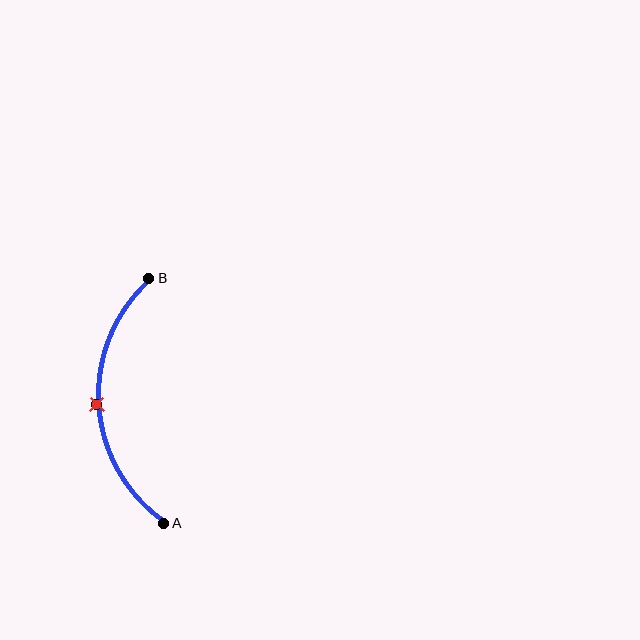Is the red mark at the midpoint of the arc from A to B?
Yes. The red mark lies on the arc at equal arc-length from both A and B — it is the arc midpoint.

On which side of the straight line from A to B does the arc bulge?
The arc bulges to the left of the straight line connecting A and B.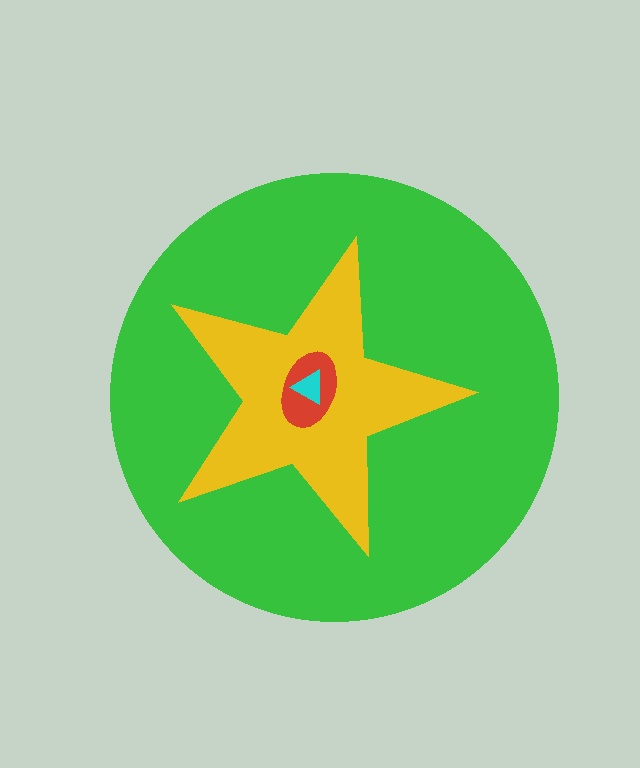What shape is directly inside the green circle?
The yellow star.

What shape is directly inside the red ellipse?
The cyan triangle.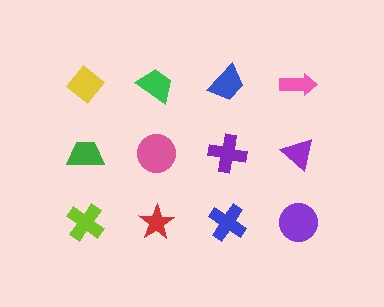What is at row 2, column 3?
A purple cross.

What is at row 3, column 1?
A lime cross.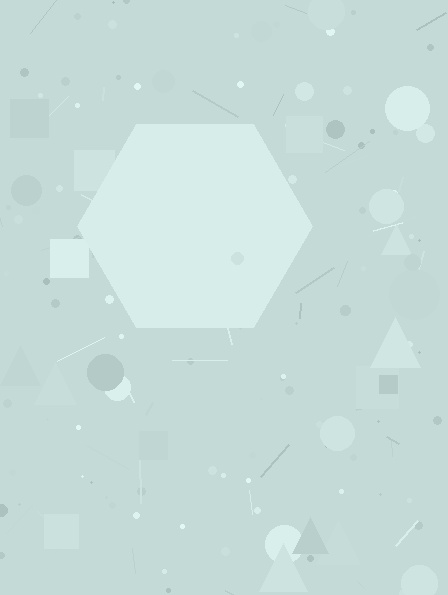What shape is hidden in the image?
A hexagon is hidden in the image.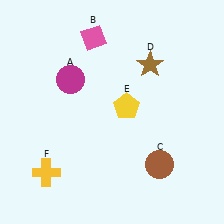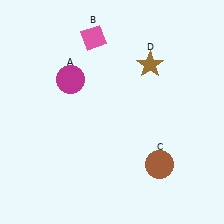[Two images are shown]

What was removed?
The yellow cross (F), the yellow pentagon (E) were removed in Image 2.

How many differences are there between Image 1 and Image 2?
There are 2 differences between the two images.